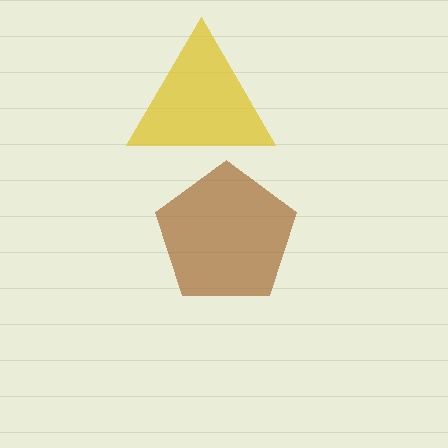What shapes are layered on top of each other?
The layered shapes are: a brown pentagon, a yellow triangle.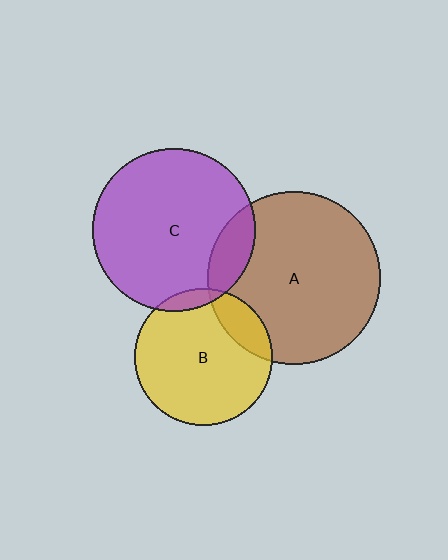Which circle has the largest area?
Circle A (brown).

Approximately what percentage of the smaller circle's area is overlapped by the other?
Approximately 15%.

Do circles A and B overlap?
Yes.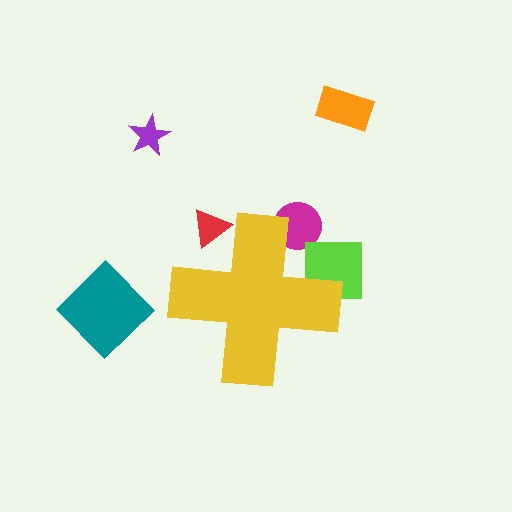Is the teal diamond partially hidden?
No, the teal diamond is fully visible.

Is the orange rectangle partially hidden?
No, the orange rectangle is fully visible.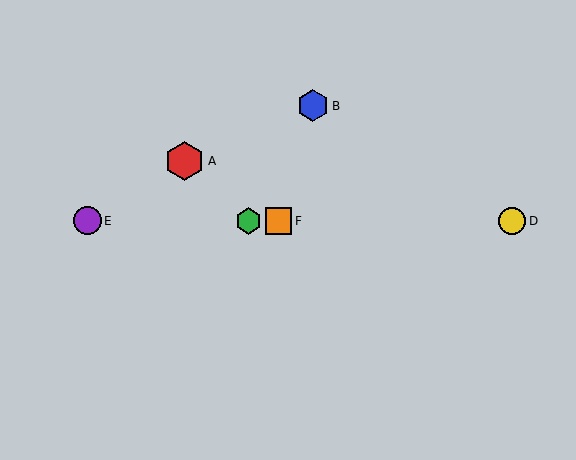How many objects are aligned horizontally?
4 objects (C, D, E, F) are aligned horizontally.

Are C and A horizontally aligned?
No, C is at y≈221 and A is at y≈161.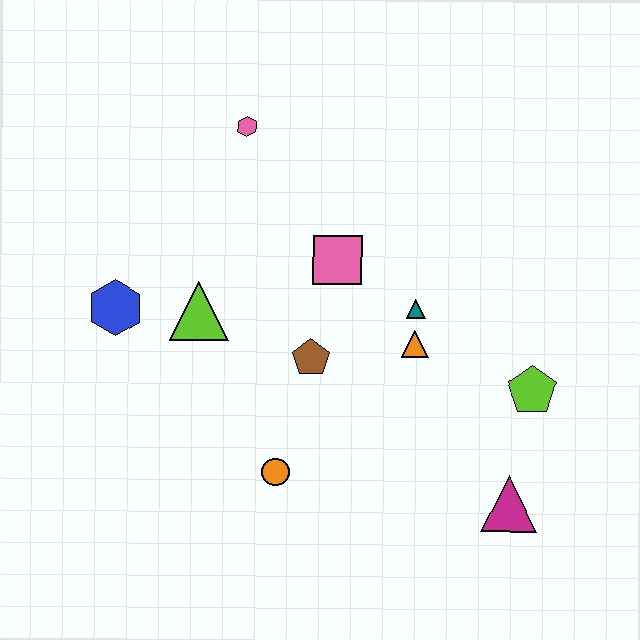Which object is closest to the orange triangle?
The teal triangle is closest to the orange triangle.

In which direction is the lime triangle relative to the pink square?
The lime triangle is to the left of the pink square.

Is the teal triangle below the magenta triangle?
No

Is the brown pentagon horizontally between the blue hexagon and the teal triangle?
Yes